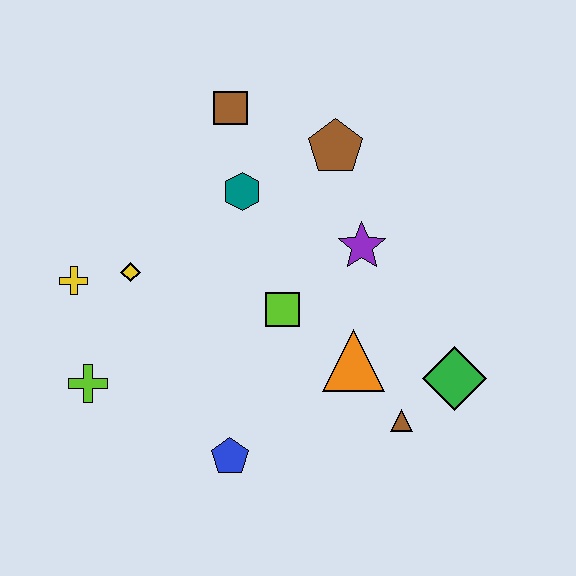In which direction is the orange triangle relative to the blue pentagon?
The orange triangle is to the right of the blue pentagon.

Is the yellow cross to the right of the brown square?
No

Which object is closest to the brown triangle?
The green diamond is closest to the brown triangle.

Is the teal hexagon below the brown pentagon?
Yes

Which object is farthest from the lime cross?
The green diamond is farthest from the lime cross.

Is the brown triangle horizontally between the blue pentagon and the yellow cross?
No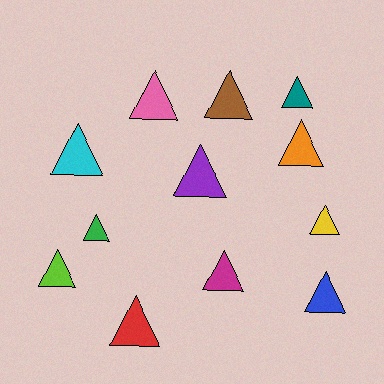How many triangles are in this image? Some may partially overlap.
There are 12 triangles.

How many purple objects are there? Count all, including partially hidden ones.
There is 1 purple object.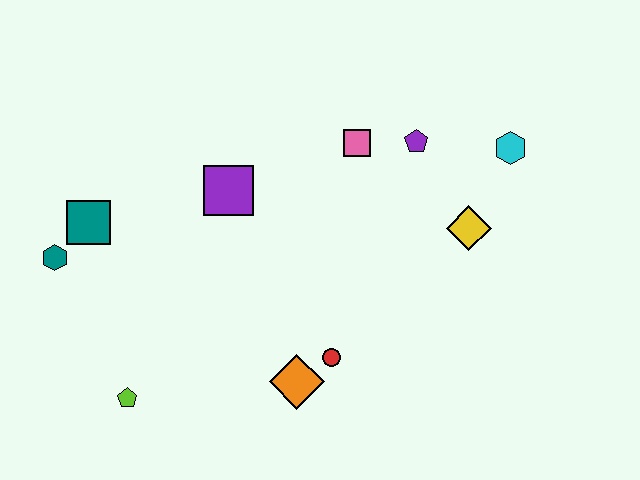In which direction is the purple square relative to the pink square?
The purple square is to the left of the pink square.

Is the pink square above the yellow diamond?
Yes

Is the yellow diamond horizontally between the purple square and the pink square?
No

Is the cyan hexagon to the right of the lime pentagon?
Yes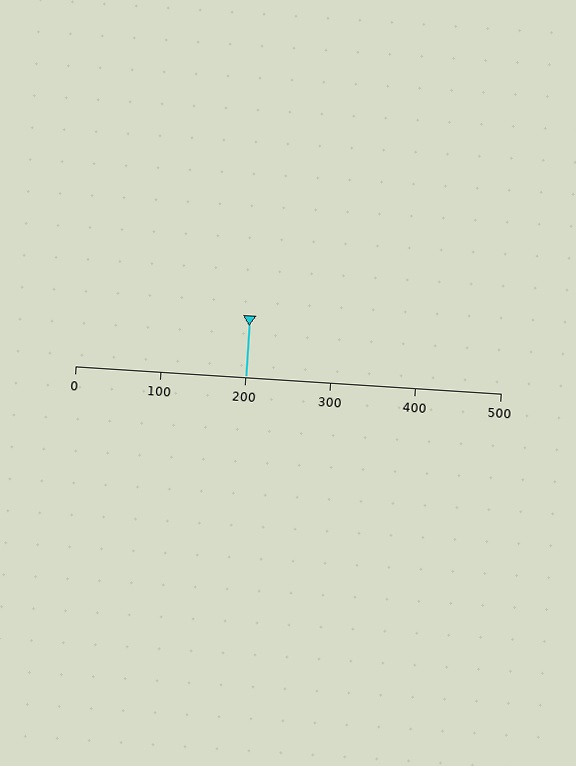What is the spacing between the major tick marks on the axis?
The major ticks are spaced 100 apart.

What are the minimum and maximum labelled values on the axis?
The axis runs from 0 to 500.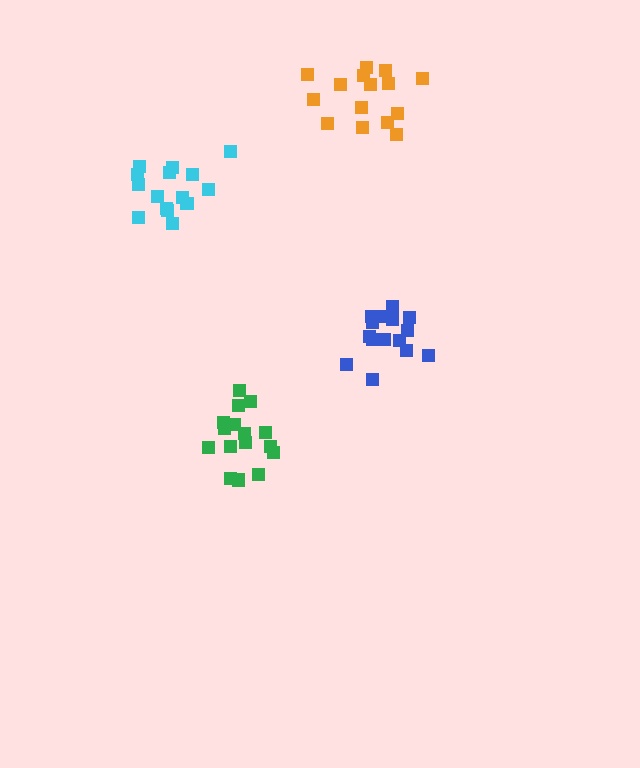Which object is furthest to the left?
The cyan cluster is leftmost.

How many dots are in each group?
Group 1: 16 dots, Group 2: 15 dots, Group 3: 15 dots, Group 4: 15 dots (61 total).